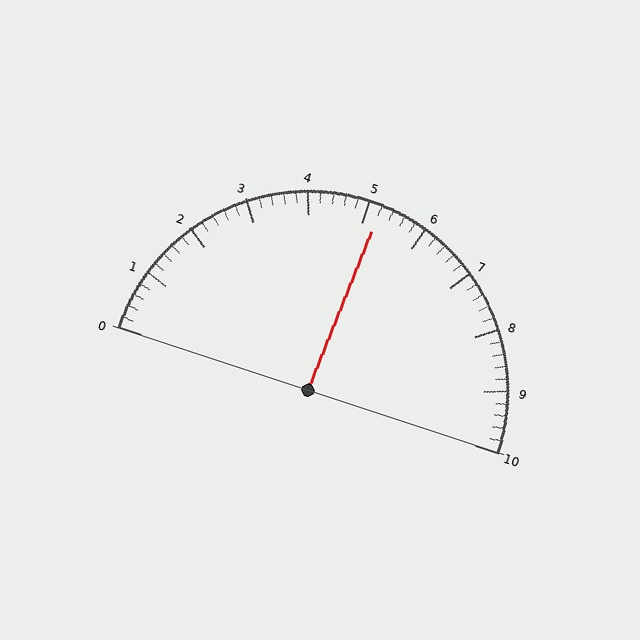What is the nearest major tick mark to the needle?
The nearest major tick mark is 5.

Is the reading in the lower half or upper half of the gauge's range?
The reading is in the upper half of the range (0 to 10).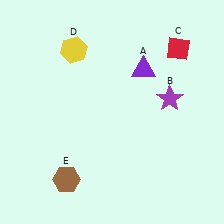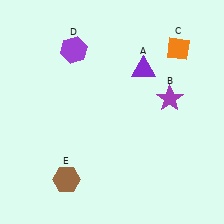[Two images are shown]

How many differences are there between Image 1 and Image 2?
There are 2 differences between the two images.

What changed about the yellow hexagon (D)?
In Image 1, D is yellow. In Image 2, it changed to purple.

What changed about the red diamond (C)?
In Image 1, C is red. In Image 2, it changed to orange.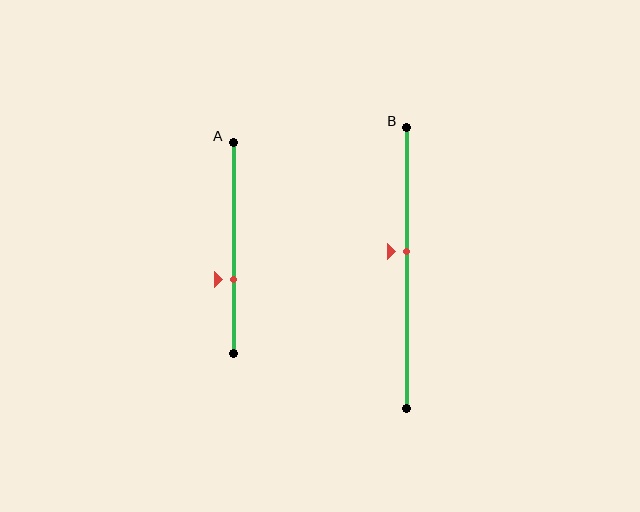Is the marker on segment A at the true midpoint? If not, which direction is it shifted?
No, the marker on segment A is shifted downward by about 15% of the segment length.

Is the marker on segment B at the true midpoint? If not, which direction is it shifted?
No, the marker on segment B is shifted upward by about 6% of the segment length.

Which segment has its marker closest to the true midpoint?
Segment B has its marker closest to the true midpoint.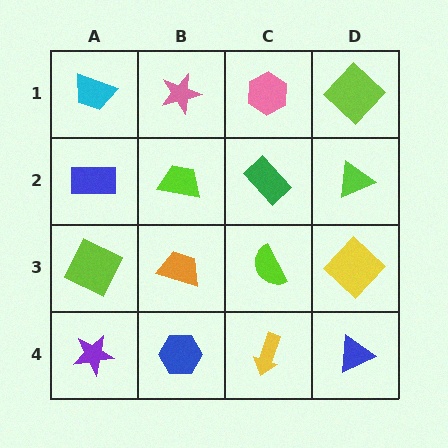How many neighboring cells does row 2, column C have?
4.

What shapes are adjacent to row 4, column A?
A lime square (row 3, column A), a blue hexagon (row 4, column B).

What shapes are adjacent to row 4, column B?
An orange trapezoid (row 3, column B), a purple star (row 4, column A), a yellow arrow (row 4, column C).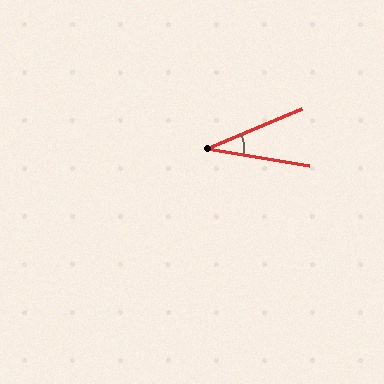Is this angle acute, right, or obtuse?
It is acute.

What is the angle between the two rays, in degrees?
Approximately 32 degrees.